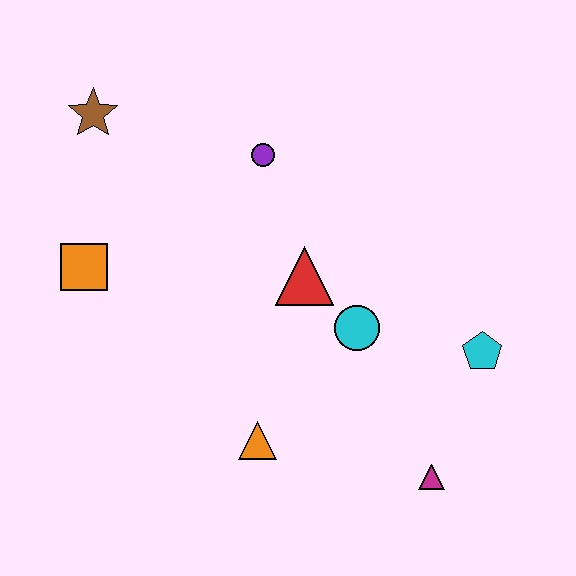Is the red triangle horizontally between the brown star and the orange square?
No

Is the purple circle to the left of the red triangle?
Yes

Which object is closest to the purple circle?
The red triangle is closest to the purple circle.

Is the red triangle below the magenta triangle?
No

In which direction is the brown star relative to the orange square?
The brown star is above the orange square.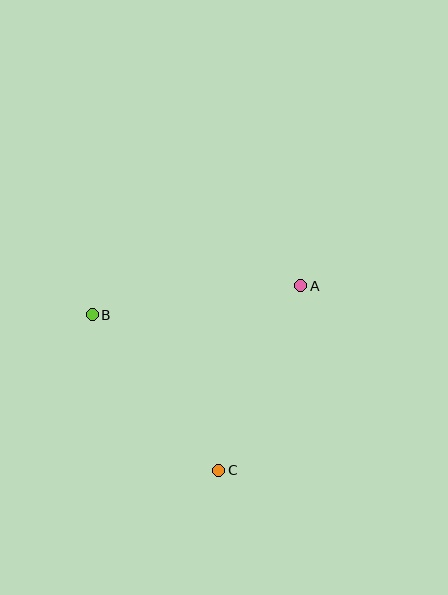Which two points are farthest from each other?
Points A and B are farthest from each other.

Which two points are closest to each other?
Points B and C are closest to each other.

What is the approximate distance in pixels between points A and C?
The distance between A and C is approximately 202 pixels.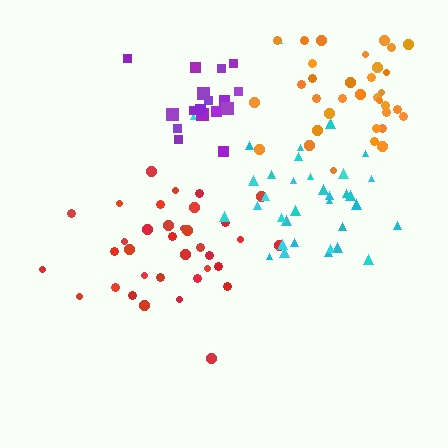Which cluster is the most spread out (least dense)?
Cyan.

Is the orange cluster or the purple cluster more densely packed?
Purple.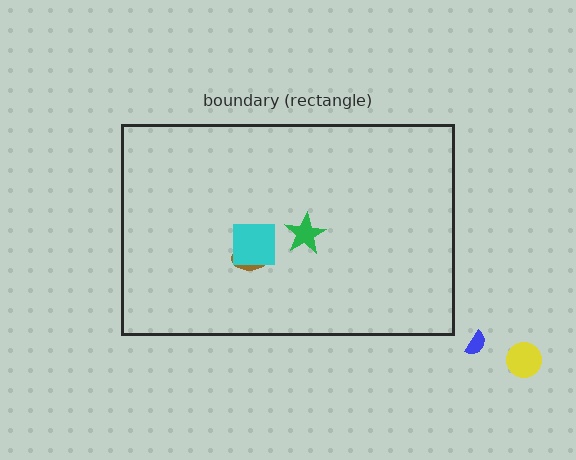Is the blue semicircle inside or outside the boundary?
Outside.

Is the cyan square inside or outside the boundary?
Inside.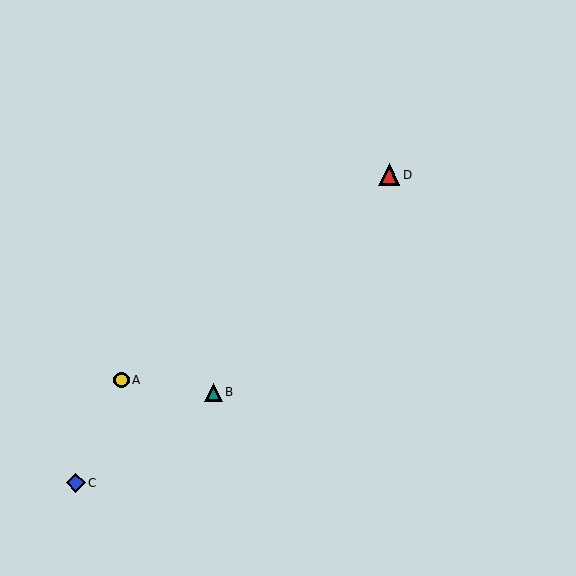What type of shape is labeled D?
Shape D is a red triangle.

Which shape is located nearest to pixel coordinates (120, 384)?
The yellow circle (labeled A) at (122, 380) is nearest to that location.